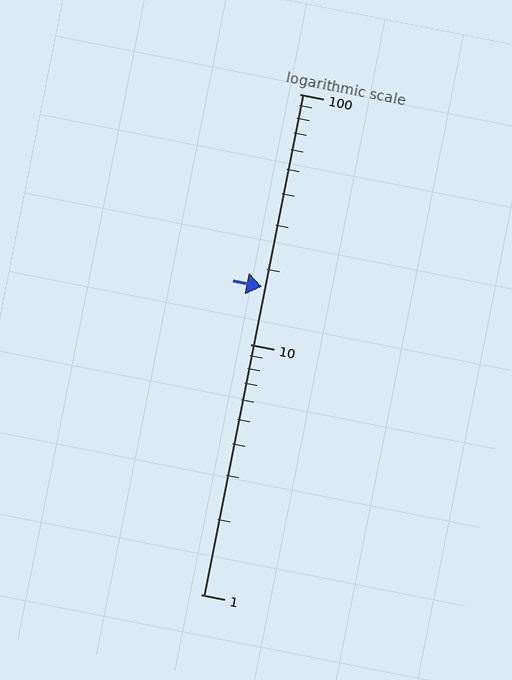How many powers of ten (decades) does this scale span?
The scale spans 2 decades, from 1 to 100.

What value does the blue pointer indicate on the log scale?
The pointer indicates approximately 17.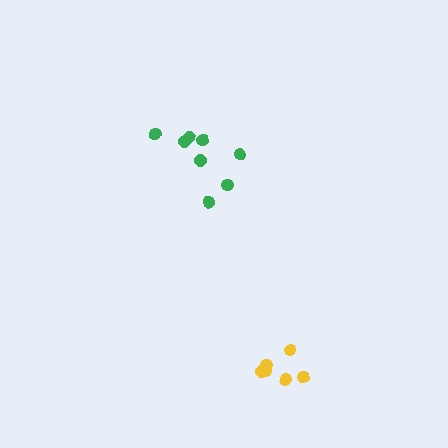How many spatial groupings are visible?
There are 2 spatial groupings.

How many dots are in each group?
Group 1: 6 dots, Group 2: 8 dots (14 total).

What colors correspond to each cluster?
The clusters are colored: yellow, green.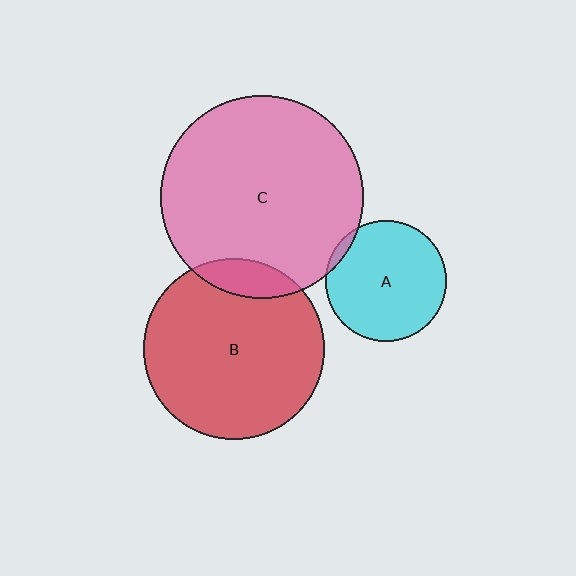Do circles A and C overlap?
Yes.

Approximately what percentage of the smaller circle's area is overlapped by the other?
Approximately 5%.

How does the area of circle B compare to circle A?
Approximately 2.2 times.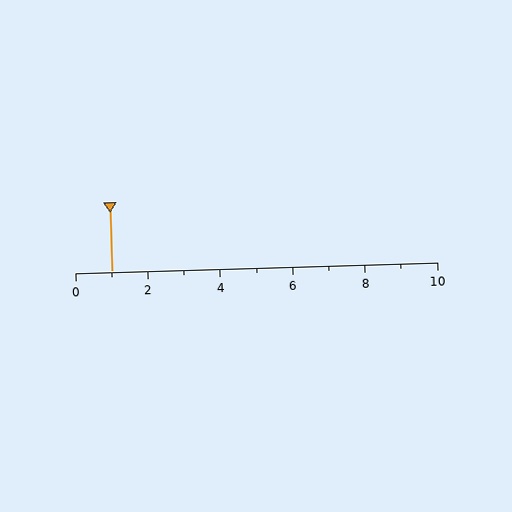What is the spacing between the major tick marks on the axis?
The major ticks are spaced 2 apart.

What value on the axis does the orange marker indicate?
The marker indicates approximately 1.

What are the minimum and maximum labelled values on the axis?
The axis runs from 0 to 10.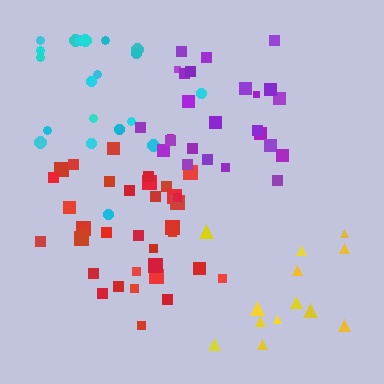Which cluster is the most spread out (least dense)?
Cyan.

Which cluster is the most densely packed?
Purple.